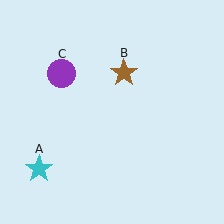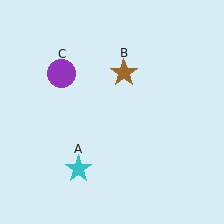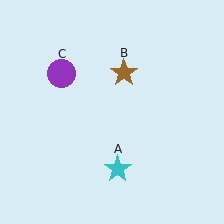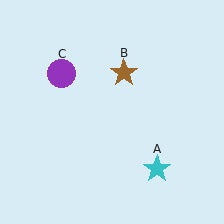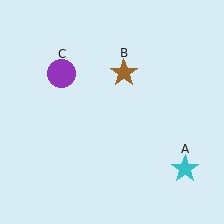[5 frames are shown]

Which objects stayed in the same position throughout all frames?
Brown star (object B) and purple circle (object C) remained stationary.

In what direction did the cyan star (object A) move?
The cyan star (object A) moved right.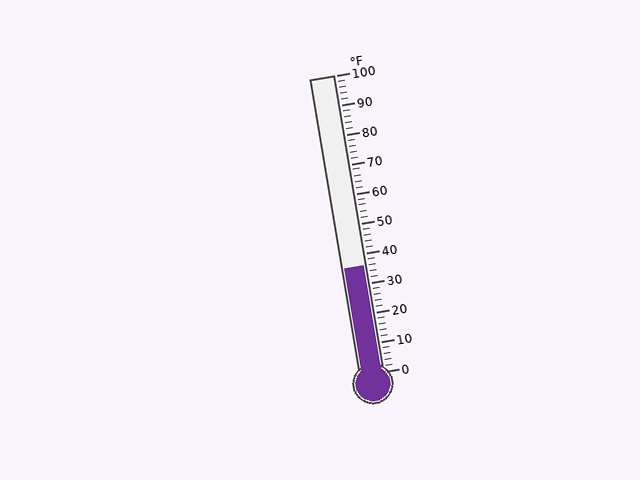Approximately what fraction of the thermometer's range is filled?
The thermometer is filled to approximately 35% of its range.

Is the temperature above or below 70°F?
The temperature is below 70°F.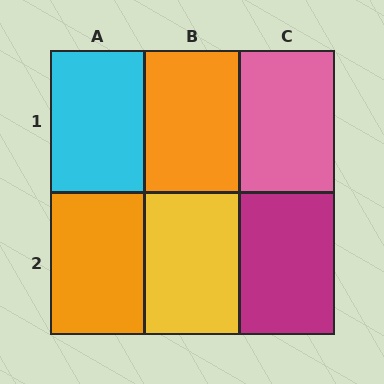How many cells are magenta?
1 cell is magenta.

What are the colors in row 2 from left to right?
Orange, yellow, magenta.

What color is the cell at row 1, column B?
Orange.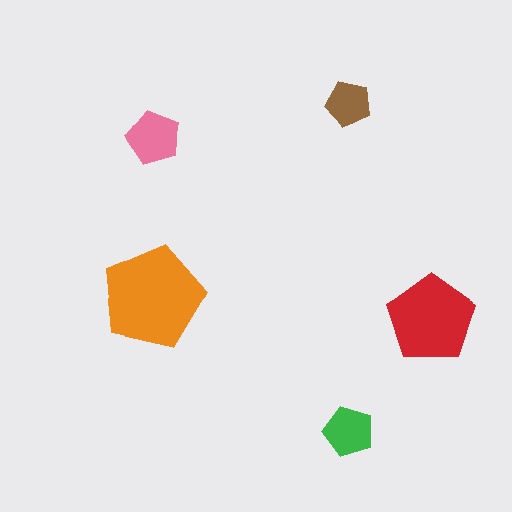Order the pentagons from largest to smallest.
the orange one, the red one, the pink one, the green one, the brown one.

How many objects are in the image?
There are 5 objects in the image.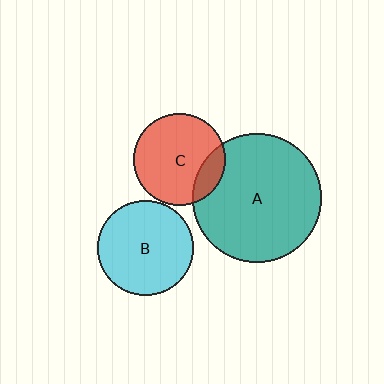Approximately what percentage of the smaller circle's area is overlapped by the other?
Approximately 15%.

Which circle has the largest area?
Circle A (teal).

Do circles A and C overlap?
Yes.